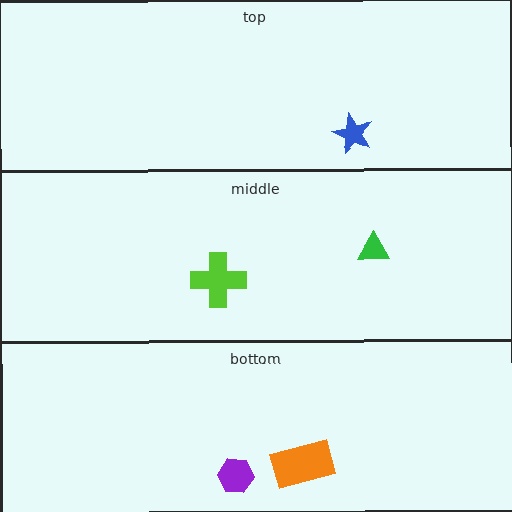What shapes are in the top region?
The blue star.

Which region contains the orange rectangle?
The bottom region.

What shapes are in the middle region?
The green triangle, the lime cross.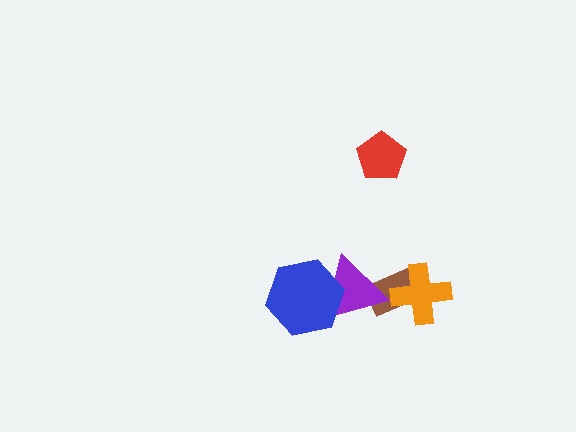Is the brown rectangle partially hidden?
Yes, it is partially covered by another shape.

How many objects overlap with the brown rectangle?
2 objects overlap with the brown rectangle.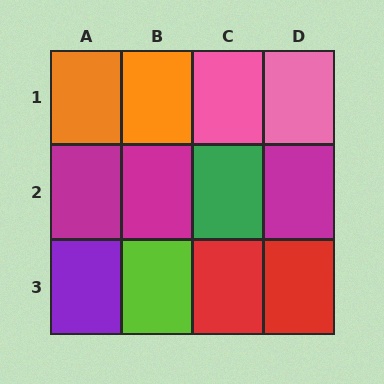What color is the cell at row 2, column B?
Magenta.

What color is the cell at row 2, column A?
Magenta.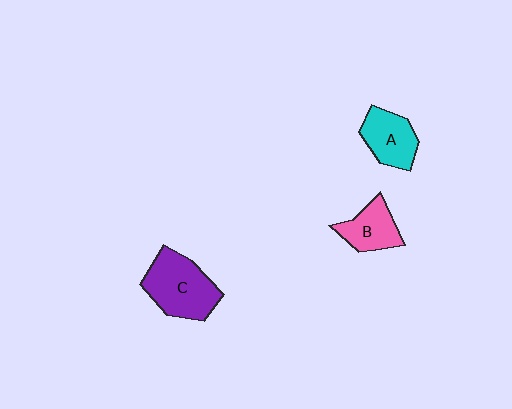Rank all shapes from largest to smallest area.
From largest to smallest: C (purple), A (cyan), B (pink).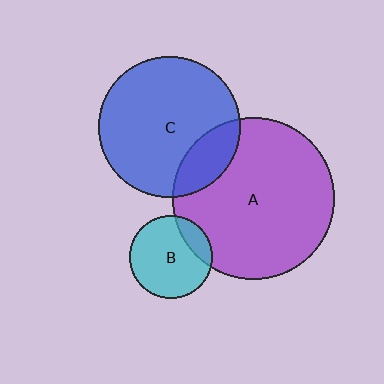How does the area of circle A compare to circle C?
Approximately 1.3 times.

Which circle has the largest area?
Circle A (purple).